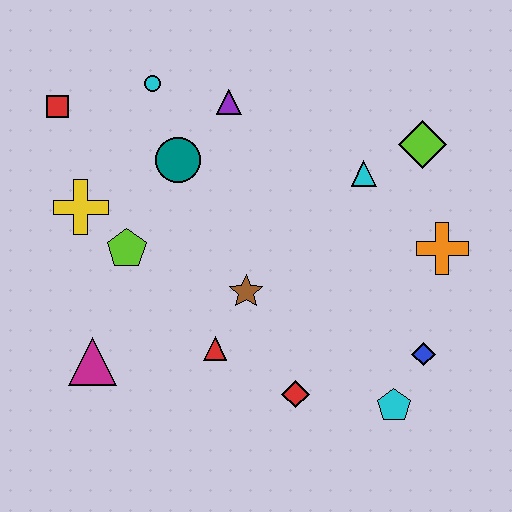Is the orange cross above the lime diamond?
No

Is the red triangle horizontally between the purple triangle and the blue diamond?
No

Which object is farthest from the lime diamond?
The magenta triangle is farthest from the lime diamond.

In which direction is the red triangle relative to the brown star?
The red triangle is below the brown star.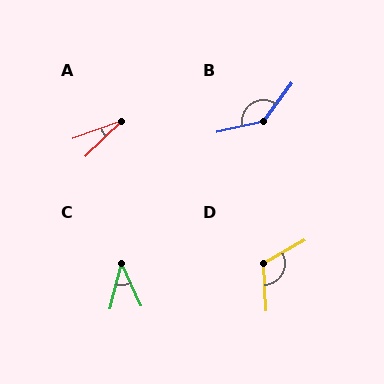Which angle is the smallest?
A, at approximately 24 degrees.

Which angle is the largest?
B, at approximately 139 degrees.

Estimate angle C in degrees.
Approximately 40 degrees.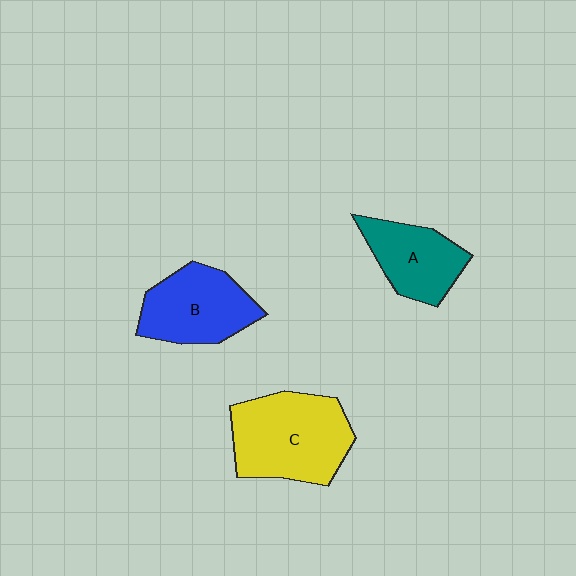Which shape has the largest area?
Shape C (yellow).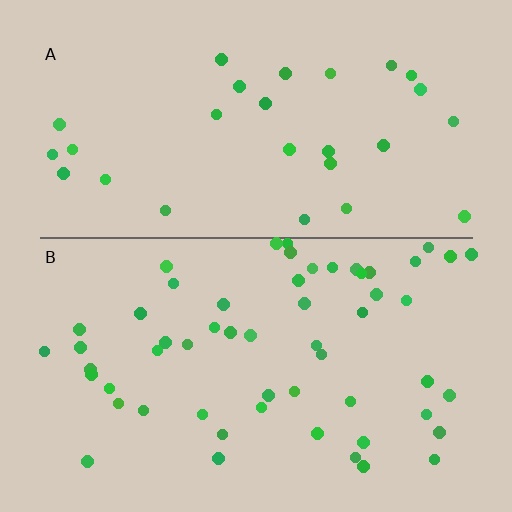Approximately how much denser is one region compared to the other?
Approximately 2.0× — region B over region A.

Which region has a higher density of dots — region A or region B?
B (the bottom).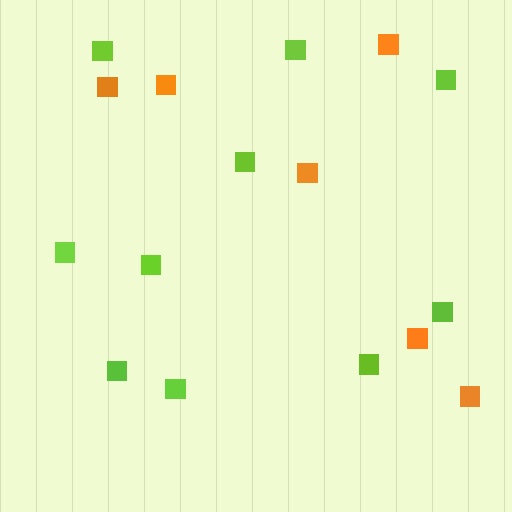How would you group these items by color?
There are 2 groups: one group of lime squares (10) and one group of orange squares (6).